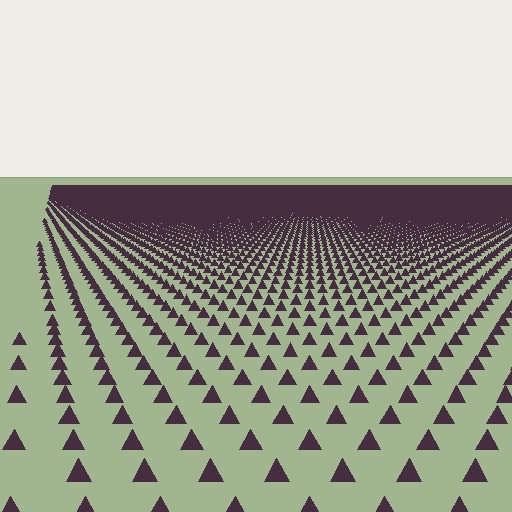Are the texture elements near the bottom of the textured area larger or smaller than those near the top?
Larger. Near the bottom, elements are closer to the viewer and appear at a bigger on-screen size.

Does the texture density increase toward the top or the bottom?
Density increases toward the top.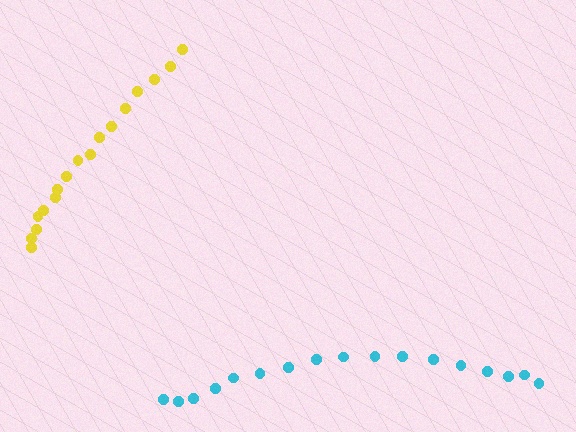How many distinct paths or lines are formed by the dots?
There are 2 distinct paths.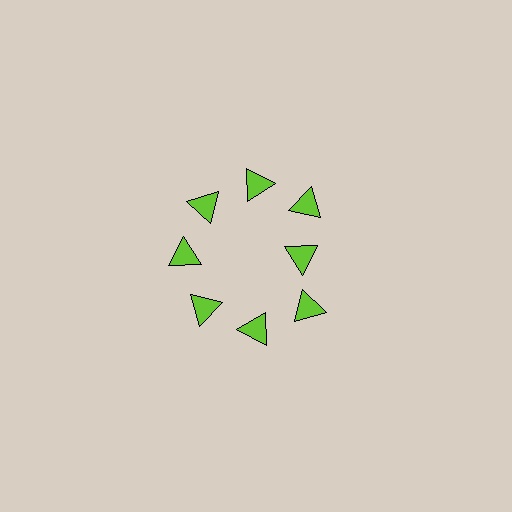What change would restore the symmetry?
The symmetry would be restored by moving it outward, back onto the ring so that all 8 triangles sit at equal angles and equal distance from the center.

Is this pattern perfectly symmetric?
No. The 8 lime triangles are arranged in a ring, but one element near the 3 o'clock position is pulled inward toward the center, breaking the 8-fold rotational symmetry.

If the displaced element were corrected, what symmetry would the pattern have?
It would have 8-fold rotational symmetry — the pattern would map onto itself every 45 degrees.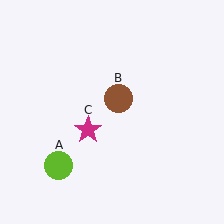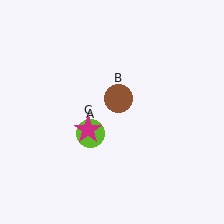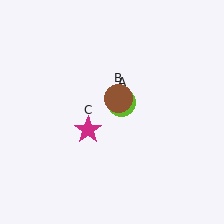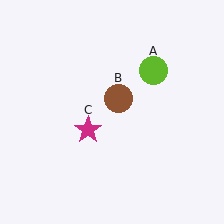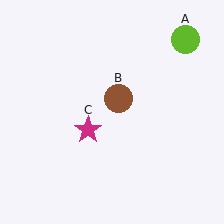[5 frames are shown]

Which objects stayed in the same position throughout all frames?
Brown circle (object B) and magenta star (object C) remained stationary.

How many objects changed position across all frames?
1 object changed position: lime circle (object A).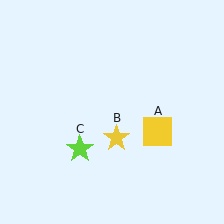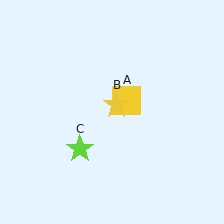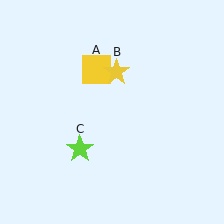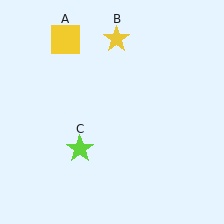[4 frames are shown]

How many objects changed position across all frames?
2 objects changed position: yellow square (object A), yellow star (object B).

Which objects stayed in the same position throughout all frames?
Lime star (object C) remained stationary.